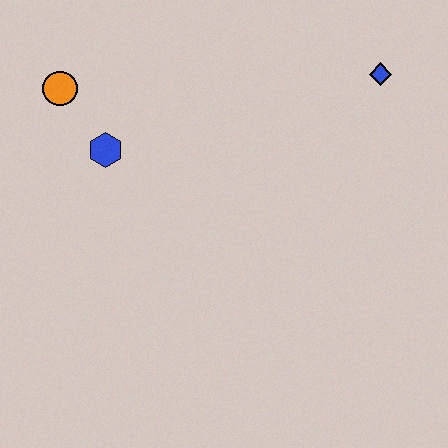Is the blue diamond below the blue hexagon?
No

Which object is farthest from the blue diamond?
The orange circle is farthest from the blue diamond.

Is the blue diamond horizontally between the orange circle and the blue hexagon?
No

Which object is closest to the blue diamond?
The blue hexagon is closest to the blue diamond.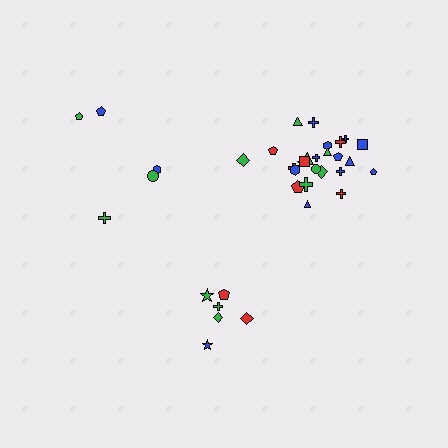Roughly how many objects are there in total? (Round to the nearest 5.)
Roughly 35 objects in total.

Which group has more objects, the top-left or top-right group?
The top-right group.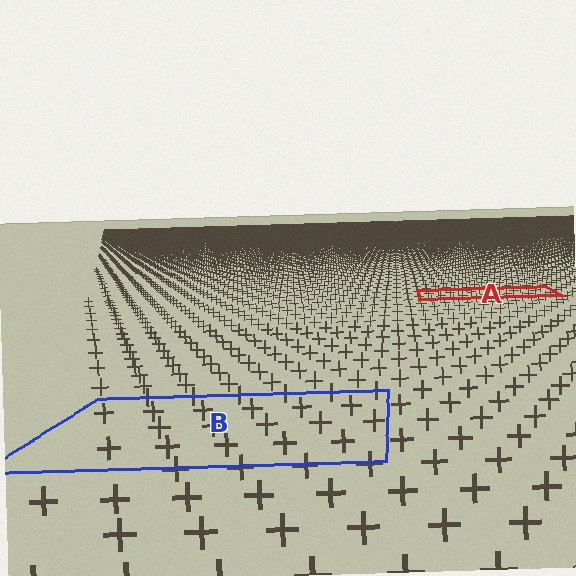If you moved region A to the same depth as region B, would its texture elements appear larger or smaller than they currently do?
They would appear larger. At a closer depth, the same texture elements are projected at a bigger on-screen size.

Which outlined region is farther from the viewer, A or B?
Region A is farther from the viewer — the texture elements inside it appear smaller and more densely packed.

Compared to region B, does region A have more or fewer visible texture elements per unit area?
Region A has more texture elements per unit area — they are packed more densely because it is farther away.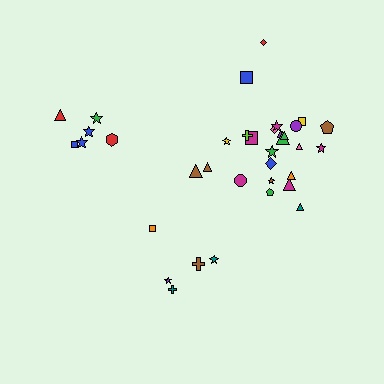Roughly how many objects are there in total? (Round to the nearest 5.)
Roughly 35 objects in total.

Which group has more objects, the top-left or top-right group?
The top-right group.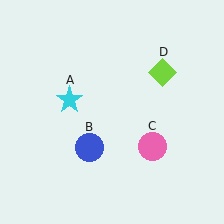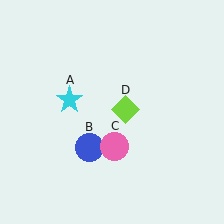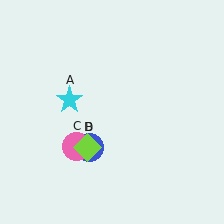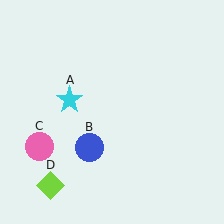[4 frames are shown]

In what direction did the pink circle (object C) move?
The pink circle (object C) moved left.